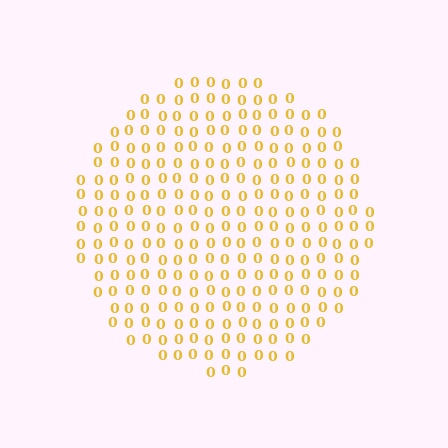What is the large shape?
The large shape is a circle.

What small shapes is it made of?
It is made of small digit 0's.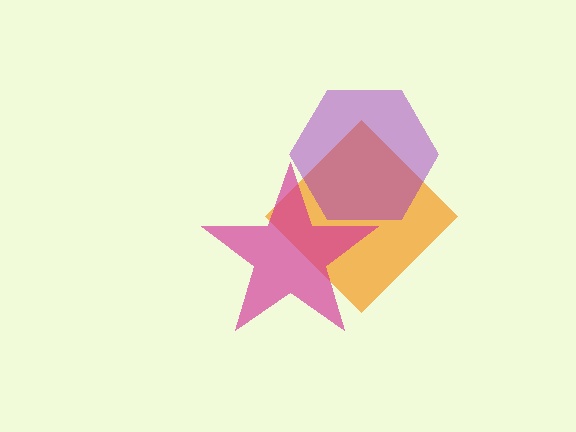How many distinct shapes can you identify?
There are 3 distinct shapes: an orange diamond, a magenta star, a purple hexagon.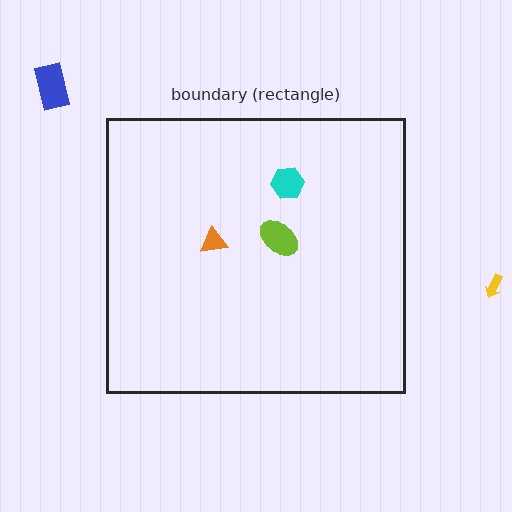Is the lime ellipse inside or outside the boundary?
Inside.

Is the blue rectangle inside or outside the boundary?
Outside.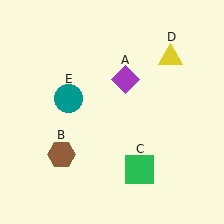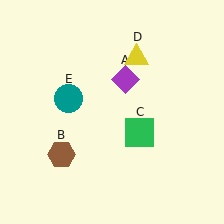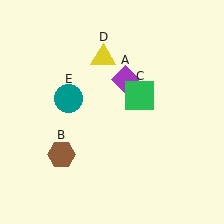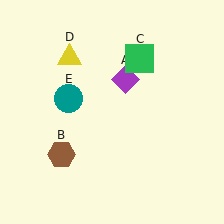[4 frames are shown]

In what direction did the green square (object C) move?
The green square (object C) moved up.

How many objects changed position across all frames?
2 objects changed position: green square (object C), yellow triangle (object D).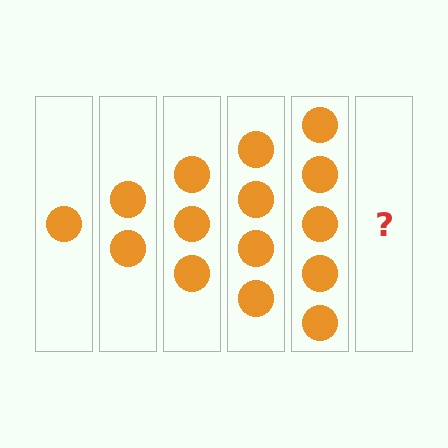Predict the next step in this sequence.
The next step is 6 circles.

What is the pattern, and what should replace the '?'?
The pattern is that each step adds one more circle. The '?' should be 6 circles.